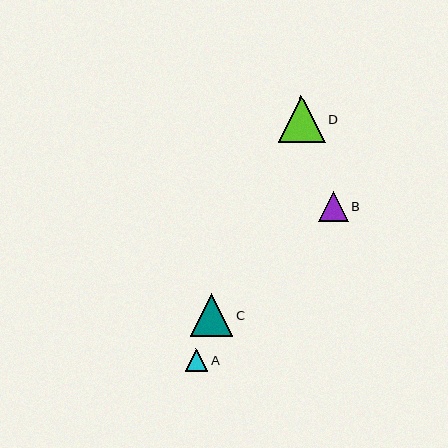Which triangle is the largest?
Triangle D is the largest with a size of approximately 47 pixels.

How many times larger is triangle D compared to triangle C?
Triangle D is approximately 1.1 times the size of triangle C.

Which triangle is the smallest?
Triangle A is the smallest with a size of approximately 22 pixels.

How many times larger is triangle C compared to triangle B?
Triangle C is approximately 1.4 times the size of triangle B.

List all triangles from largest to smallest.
From largest to smallest: D, C, B, A.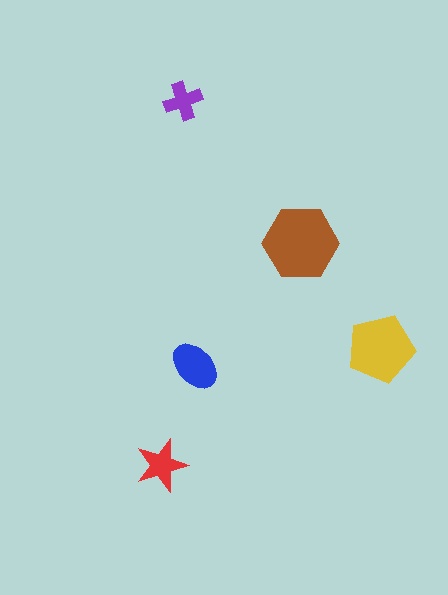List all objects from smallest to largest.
The purple cross, the red star, the blue ellipse, the yellow pentagon, the brown hexagon.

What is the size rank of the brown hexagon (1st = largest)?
1st.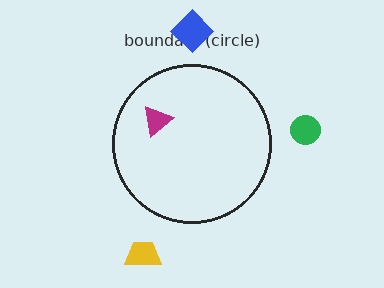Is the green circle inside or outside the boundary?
Outside.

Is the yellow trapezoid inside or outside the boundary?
Outside.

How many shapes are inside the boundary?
1 inside, 3 outside.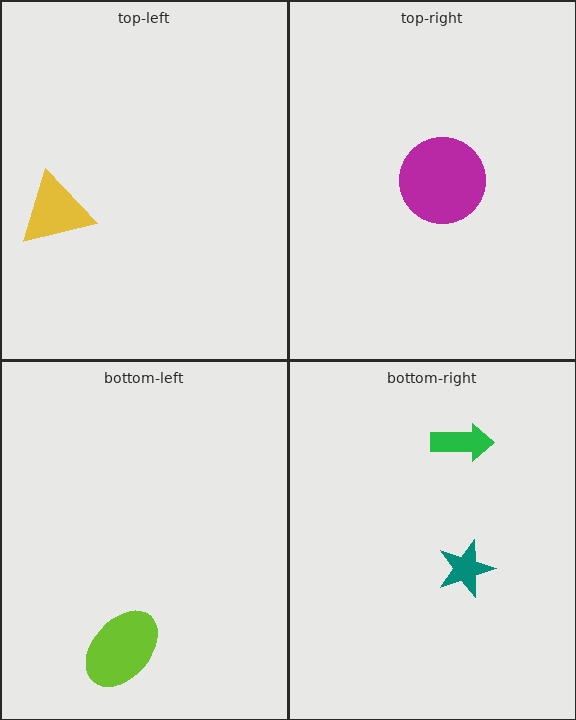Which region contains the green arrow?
The bottom-right region.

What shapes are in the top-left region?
The yellow triangle.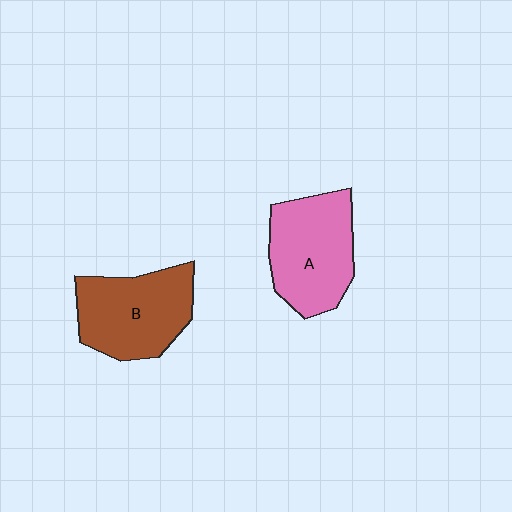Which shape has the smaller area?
Shape B (brown).